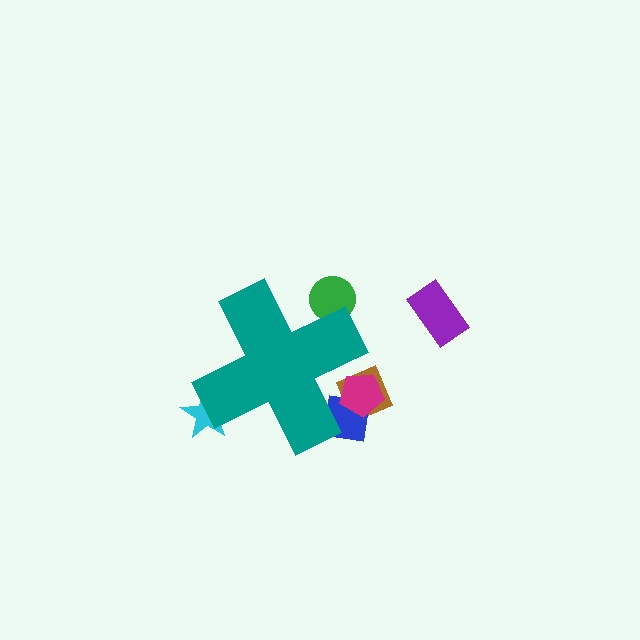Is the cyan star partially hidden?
Yes, the cyan star is partially hidden behind the teal cross.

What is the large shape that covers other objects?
A teal cross.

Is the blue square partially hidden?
Yes, the blue square is partially hidden behind the teal cross.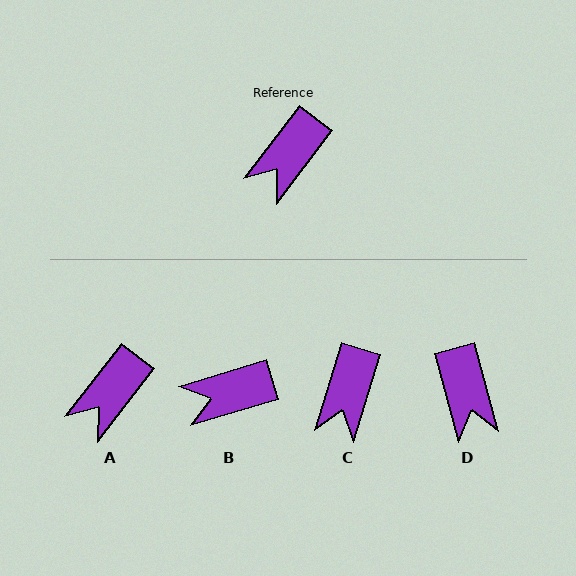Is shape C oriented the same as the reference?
No, it is off by about 21 degrees.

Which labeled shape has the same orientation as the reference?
A.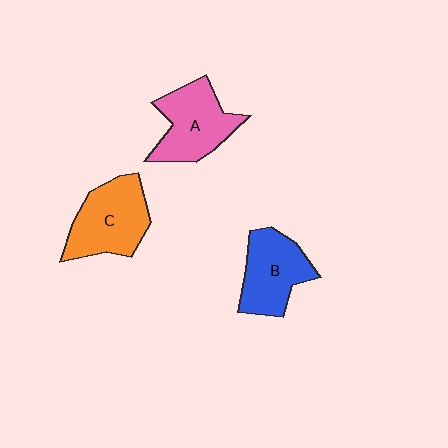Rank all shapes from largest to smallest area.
From largest to smallest: C (orange), A (pink), B (blue).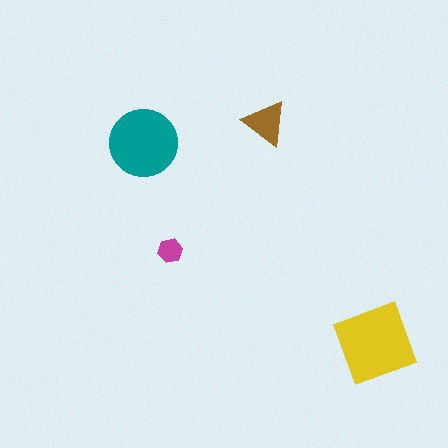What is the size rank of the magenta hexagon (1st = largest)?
4th.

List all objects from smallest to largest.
The magenta hexagon, the brown triangle, the teal circle, the yellow square.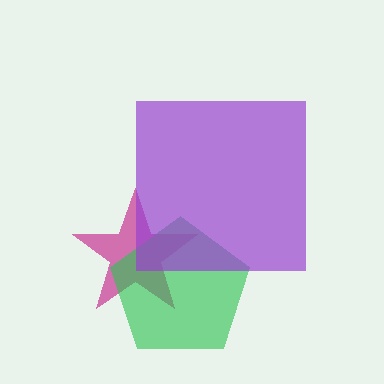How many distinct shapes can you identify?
There are 3 distinct shapes: a magenta star, a green pentagon, a purple square.